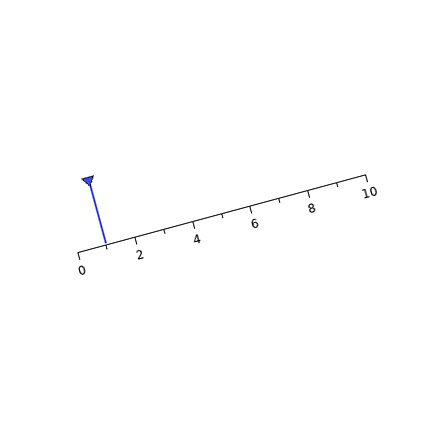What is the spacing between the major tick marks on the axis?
The major ticks are spaced 2 apart.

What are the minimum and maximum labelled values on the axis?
The axis runs from 0 to 10.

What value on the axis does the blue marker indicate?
The marker indicates approximately 1.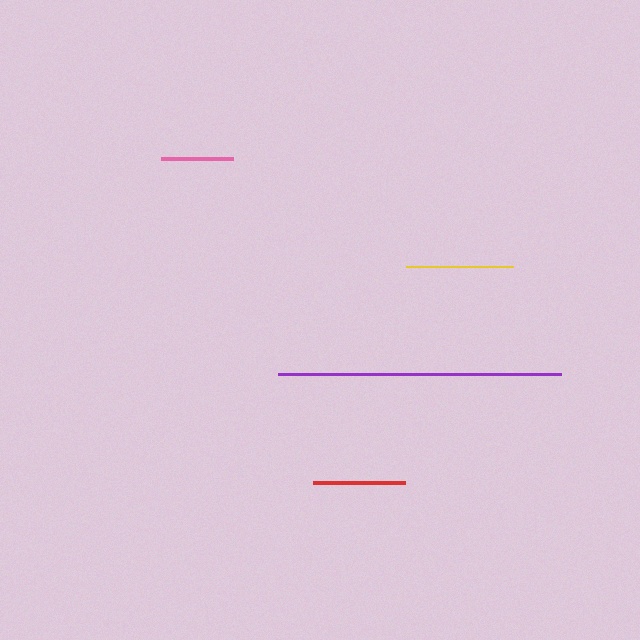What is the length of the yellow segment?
The yellow segment is approximately 106 pixels long.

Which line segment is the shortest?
The pink line is the shortest at approximately 72 pixels.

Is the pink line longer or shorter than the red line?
The red line is longer than the pink line.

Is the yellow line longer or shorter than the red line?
The yellow line is longer than the red line.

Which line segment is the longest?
The purple line is the longest at approximately 283 pixels.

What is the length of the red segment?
The red segment is approximately 92 pixels long.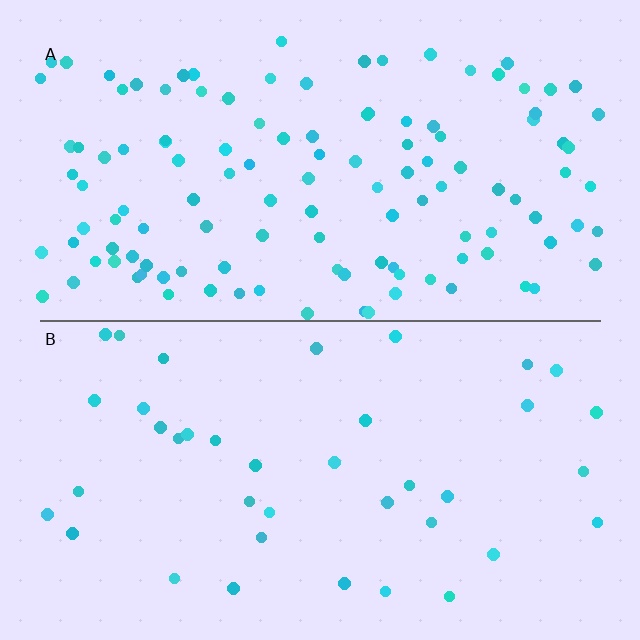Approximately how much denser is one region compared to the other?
Approximately 3.1× — region A over region B.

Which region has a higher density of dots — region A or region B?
A (the top).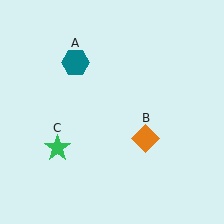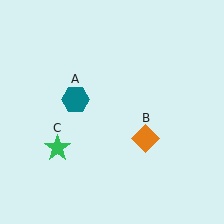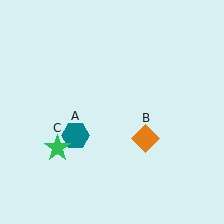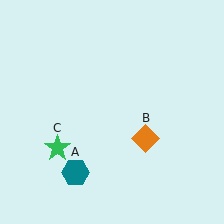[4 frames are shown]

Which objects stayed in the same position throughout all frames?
Orange diamond (object B) and green star (object C) remained stationary.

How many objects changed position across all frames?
1 object changed position: teal hexagon (object A).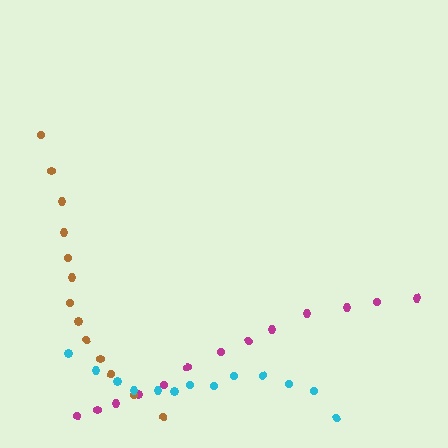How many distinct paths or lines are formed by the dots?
There are 3 distinct paths.